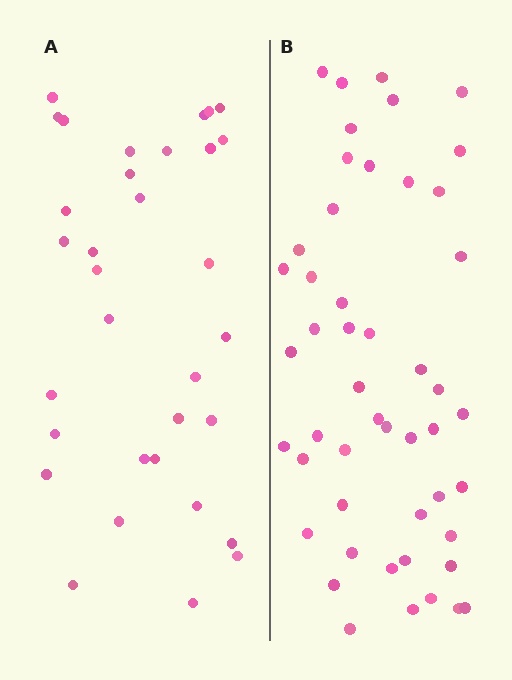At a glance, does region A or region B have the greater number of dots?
Region B (the right region) has more dots.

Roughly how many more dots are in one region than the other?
Region B has approximately 15 more dots than region A.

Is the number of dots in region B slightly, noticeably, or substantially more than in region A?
Region B has substantially more. The ratio is roughly 1.5 to 1.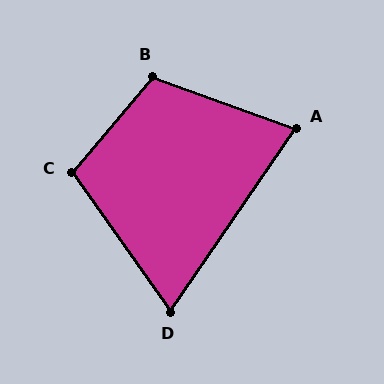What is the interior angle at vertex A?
Approximately 76 degrees (acute).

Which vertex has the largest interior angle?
B, at approximately 110 degrees.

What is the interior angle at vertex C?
Approximately 104 degrees (obtuse).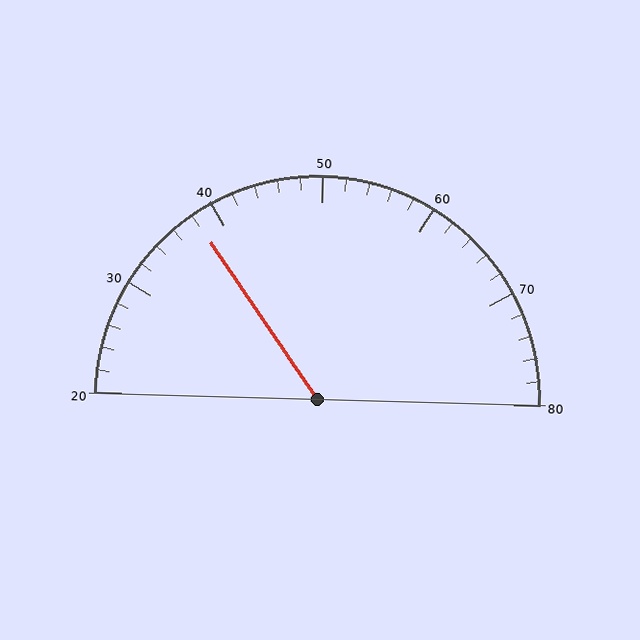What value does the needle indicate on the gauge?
The needle indicates approximately 38.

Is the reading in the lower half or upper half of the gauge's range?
The reading is in the lower half of the range (20 to 80).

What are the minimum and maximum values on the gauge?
The gauge ranges from 20 to 80.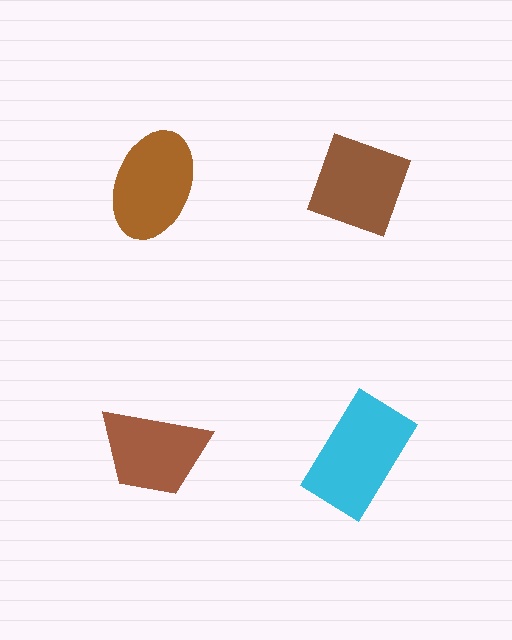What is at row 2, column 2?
A cyan rectangle.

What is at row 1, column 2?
A brown diamond.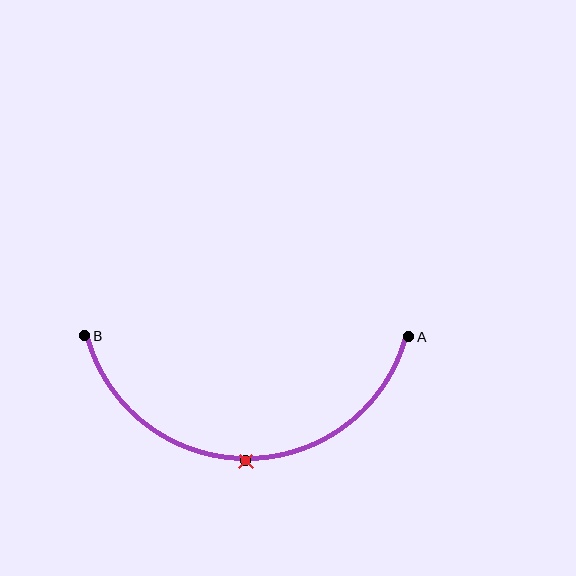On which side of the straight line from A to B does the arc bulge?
The arc bulges below the straight line connecting A and B.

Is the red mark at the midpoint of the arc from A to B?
Yes. The red mark lies on the arc at equal arc-length from both A and B — it is the arc midpoint.